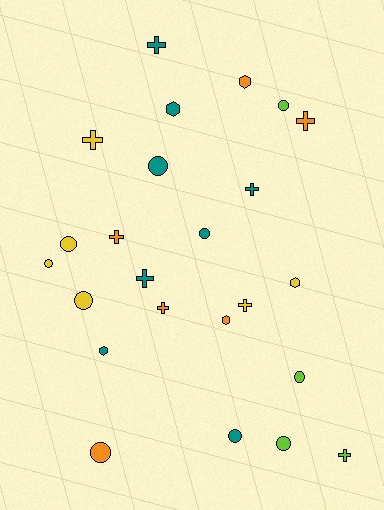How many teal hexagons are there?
There are 2 teal hexagons.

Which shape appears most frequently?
Circle, with 10 objects.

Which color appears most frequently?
Teal, with 8 objects.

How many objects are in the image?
There are 24 objects.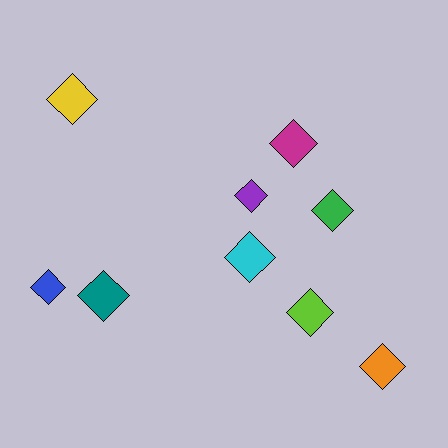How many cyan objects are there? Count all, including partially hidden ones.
There is 1 cyan object.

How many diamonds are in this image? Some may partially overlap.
There are 9 diamonds.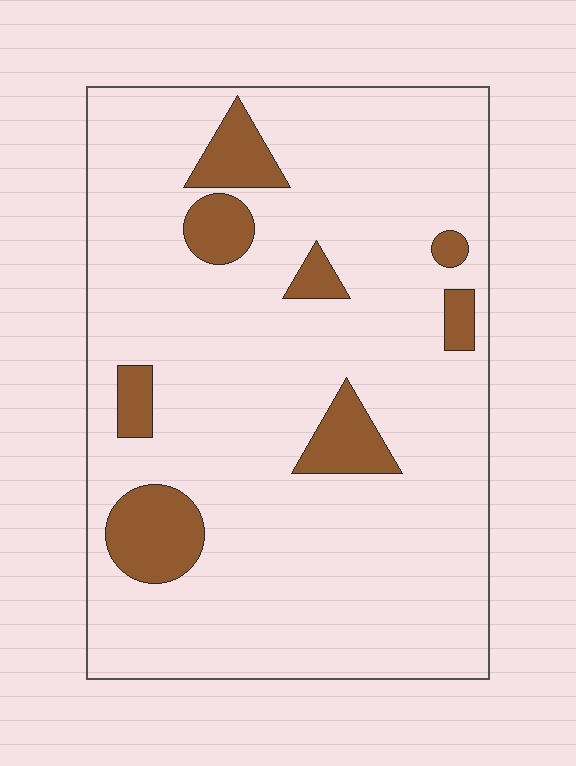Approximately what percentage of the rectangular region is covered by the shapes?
Approximately 15%.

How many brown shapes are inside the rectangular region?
8.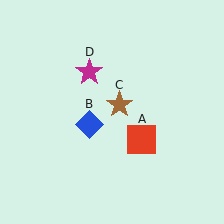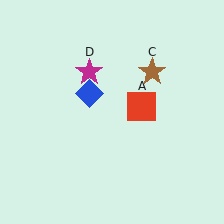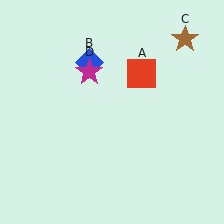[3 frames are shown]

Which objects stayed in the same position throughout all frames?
Magenta star (object D) remained stationary.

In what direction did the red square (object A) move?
The red square (object A) moved up.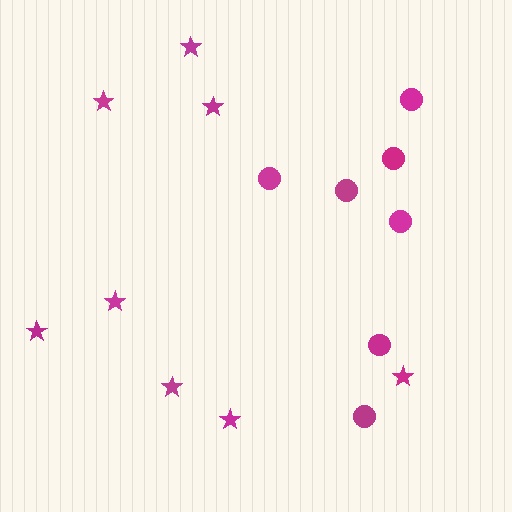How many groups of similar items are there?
There are 2 groups: one group of stars (8) and one group of circles (7).